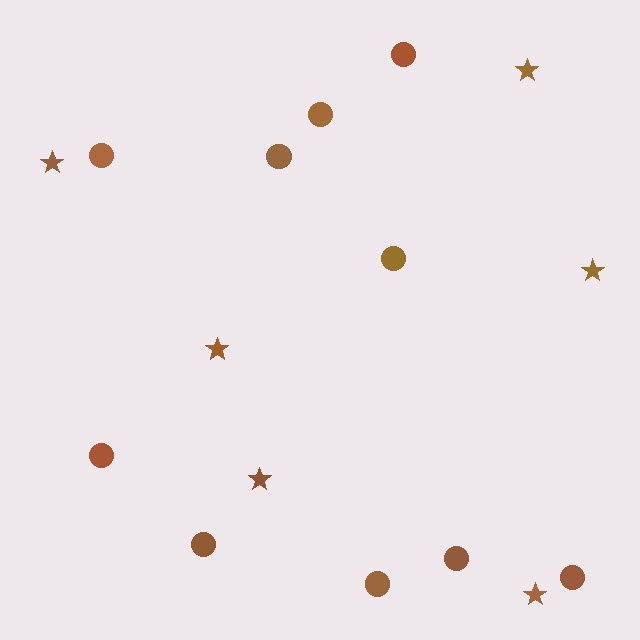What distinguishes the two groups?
There are 2 groups: one group of circles (10) and one group of stars (6).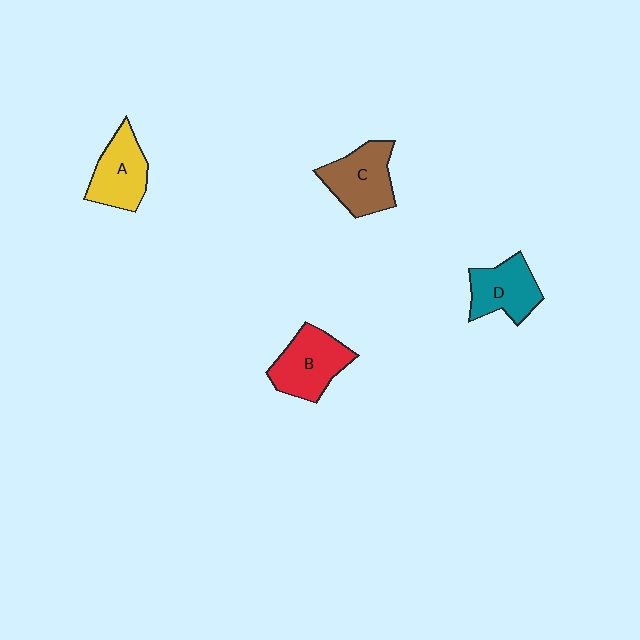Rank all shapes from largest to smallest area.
From largest to smallest: B (red), C (brown), A (yellow), D (teal).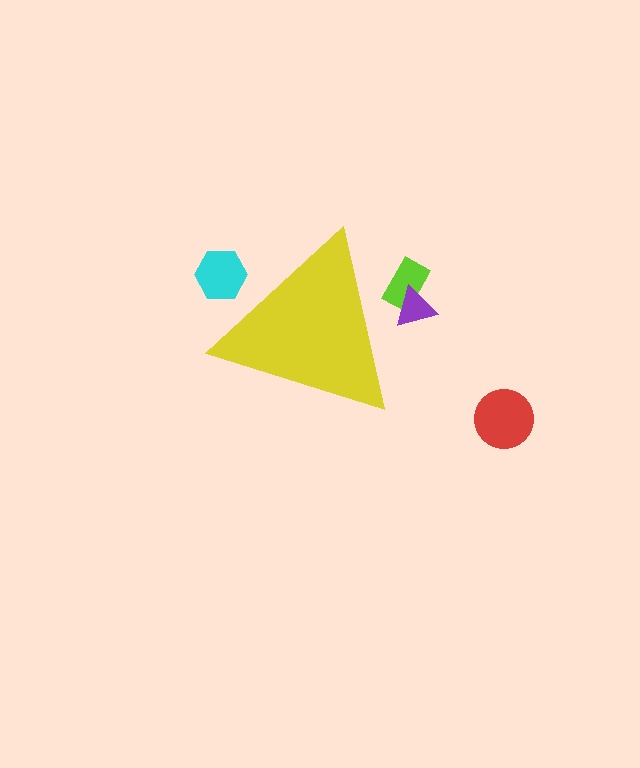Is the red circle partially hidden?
No, the red circle is fully visible.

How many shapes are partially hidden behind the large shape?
3 shapes are partially hidden.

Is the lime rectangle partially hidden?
Yes, the lime rectangle is partially hidden behind the yellow triangle.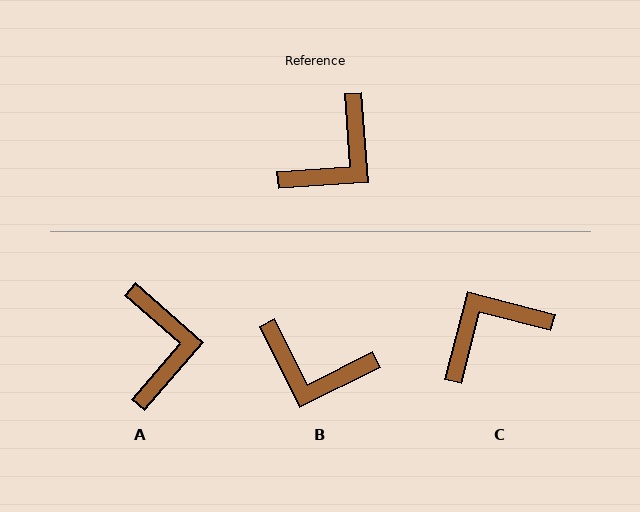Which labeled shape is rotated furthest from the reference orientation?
C, about 161 degrees away.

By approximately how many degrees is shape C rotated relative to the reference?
Approximately 161 degrees counter-clockwise.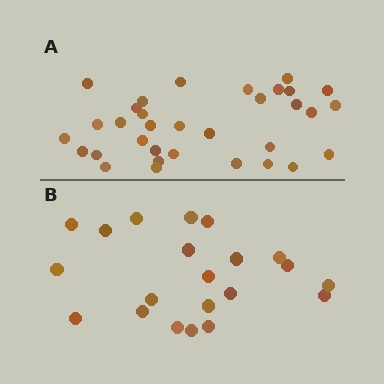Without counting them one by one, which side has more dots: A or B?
Region A (the top region) has more dots.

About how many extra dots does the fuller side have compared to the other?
Region A has roughly 12 or so more dots than region B.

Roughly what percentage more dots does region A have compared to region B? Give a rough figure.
About 55% more.